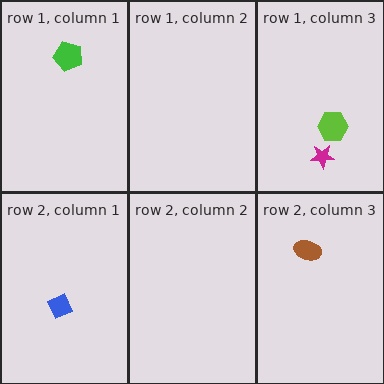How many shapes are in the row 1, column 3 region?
2.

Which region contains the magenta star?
The row 1, column 3 region.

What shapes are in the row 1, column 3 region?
The magenta star, the lime hexagon.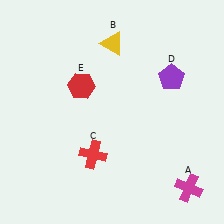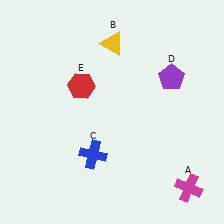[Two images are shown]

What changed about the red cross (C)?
In Image 1, C is red. In Image 2, it changed to blue.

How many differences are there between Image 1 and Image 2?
There is 1 difference between the two images.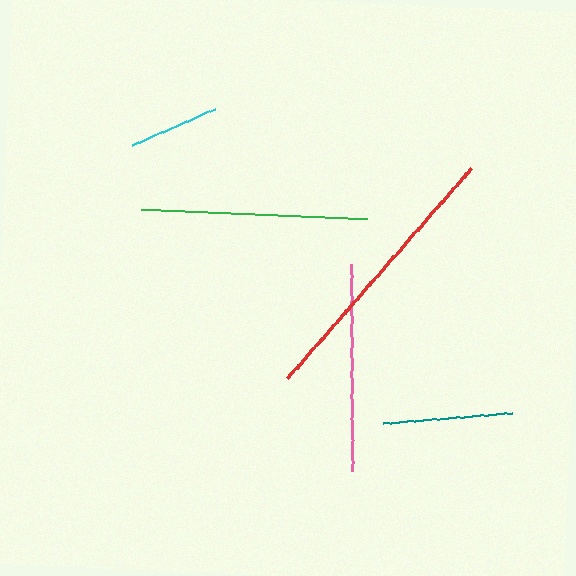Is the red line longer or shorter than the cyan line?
The red line is longer than the cyan line.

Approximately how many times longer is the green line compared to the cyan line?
The green line is approximately 2.5 times the length of the cyan line.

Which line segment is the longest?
The red line is the longest at approximately 280 pixels.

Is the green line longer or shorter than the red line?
The red line is longer than the green line.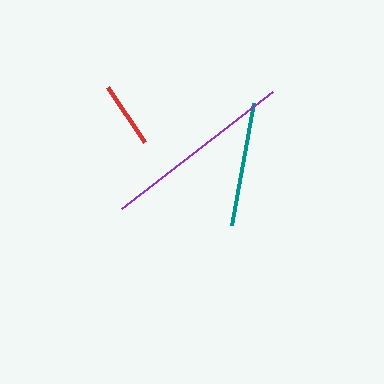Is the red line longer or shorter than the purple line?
The purple line is longer than the red line.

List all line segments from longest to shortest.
From longest to shortest: purple, teal, red.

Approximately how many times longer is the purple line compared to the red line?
The purple line is approximately 2.9 times the length of the red line.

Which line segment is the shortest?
The red line is the shortest at approximately 66 pixels.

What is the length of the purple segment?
The purple segment is approximately 191 pixels long.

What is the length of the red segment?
The red segment is approximately 66 pixels long.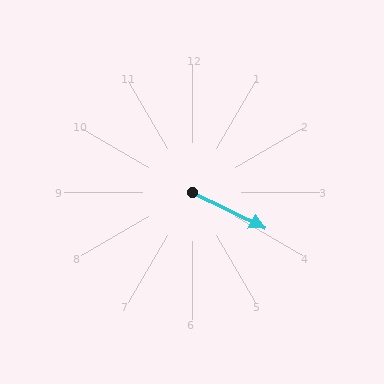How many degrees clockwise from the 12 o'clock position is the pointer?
Approximately 116 degrees.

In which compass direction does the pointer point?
Southeast.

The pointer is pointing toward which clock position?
Roughly 4 o'clock.